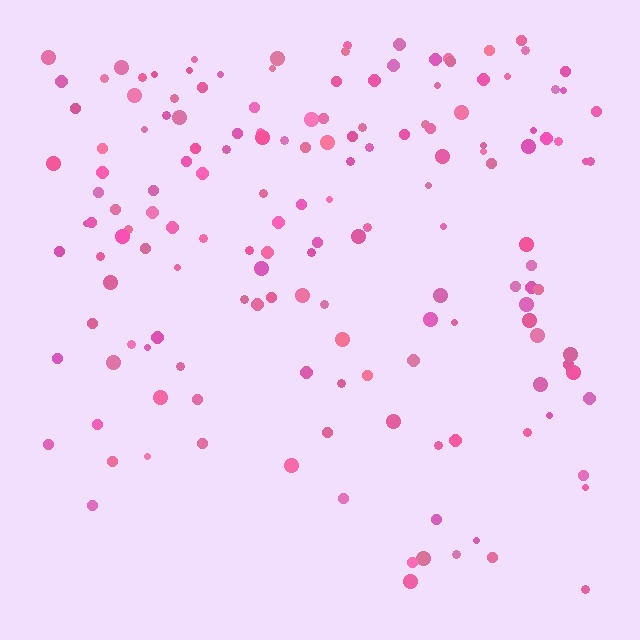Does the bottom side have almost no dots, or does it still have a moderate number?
Still a moderate number, just noticeably fewer than the top.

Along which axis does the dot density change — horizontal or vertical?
Vertical.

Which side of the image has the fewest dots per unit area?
The bottom.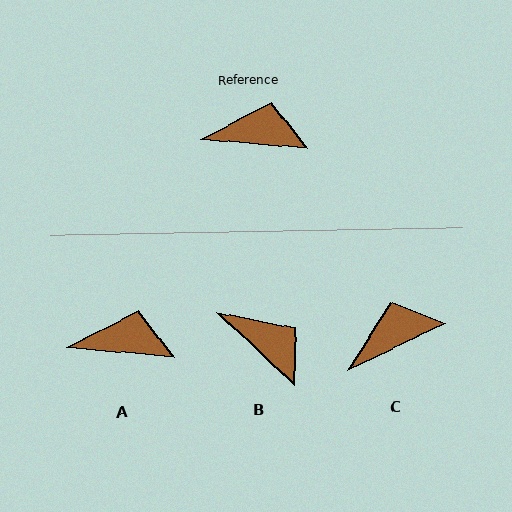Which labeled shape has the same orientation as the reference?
A.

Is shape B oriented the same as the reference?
No, it is off by about 38 degrees.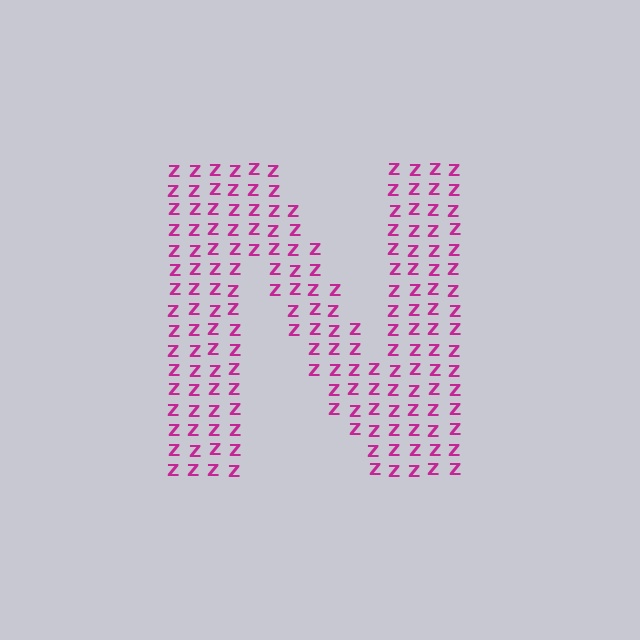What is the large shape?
The large shape is the letter N.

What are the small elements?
The small elements are letter Z's.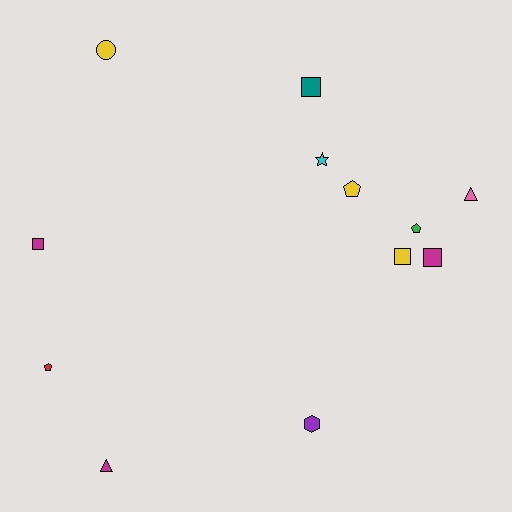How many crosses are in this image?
There are no crosses.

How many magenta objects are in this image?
There are 3 magenta objects.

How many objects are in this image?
There are 12 objects.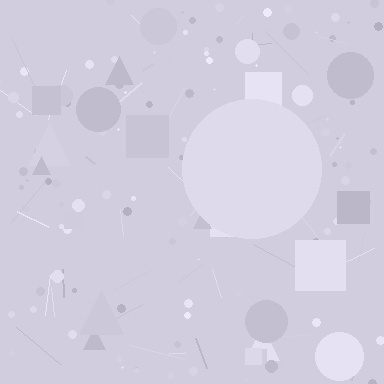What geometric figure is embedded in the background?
A circle is embedded in the background.